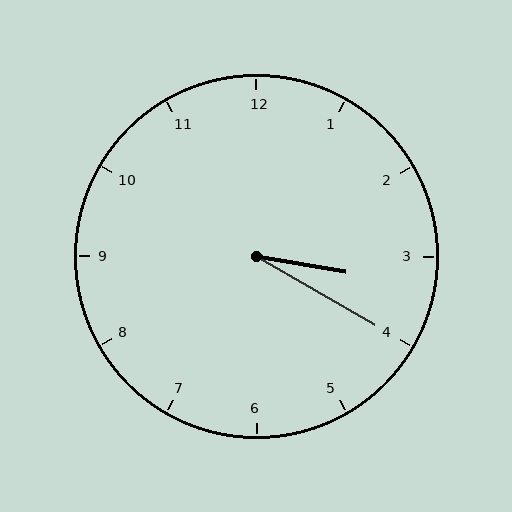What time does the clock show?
3:20.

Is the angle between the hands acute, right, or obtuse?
It is acute.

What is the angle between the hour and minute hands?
Approximately 20 degrees.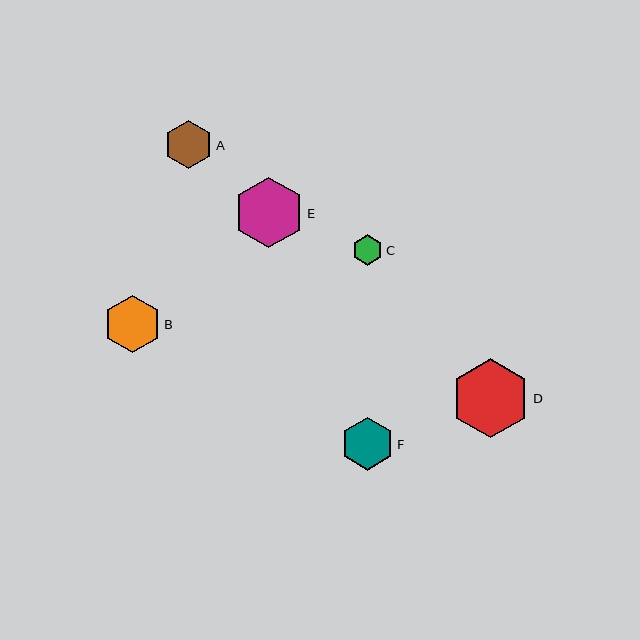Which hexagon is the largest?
Hexagon D is the largest with a size of approximately 79 pixels.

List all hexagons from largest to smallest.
From largest to smallest: D, E, B, F, A, C.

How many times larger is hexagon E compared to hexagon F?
Hexagon E is approximately 1.3 times the size of hexagon F.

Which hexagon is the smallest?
Hexagon C is the smallest with a size of approximately 31 pixels.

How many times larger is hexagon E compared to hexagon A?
Hexagon E is approximately 1.4 times the size of hexagon A.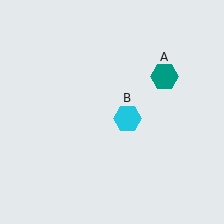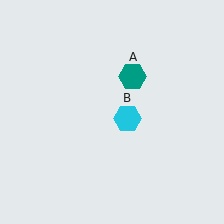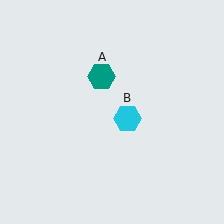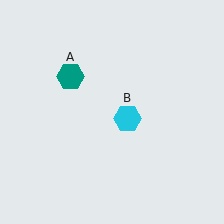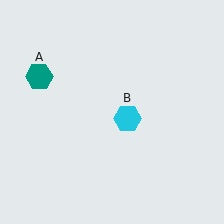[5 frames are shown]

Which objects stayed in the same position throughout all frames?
Cyan hexagon (object B) remained stationary.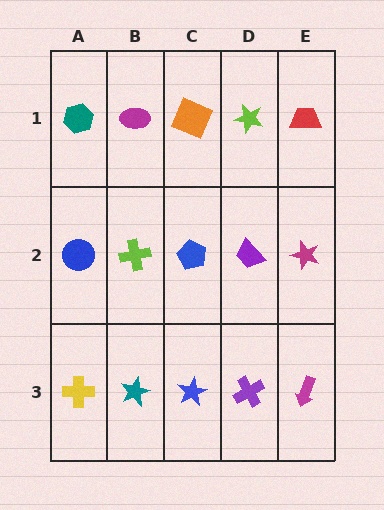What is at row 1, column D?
A lime star.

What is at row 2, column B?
A lime cross.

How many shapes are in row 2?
5 shapes.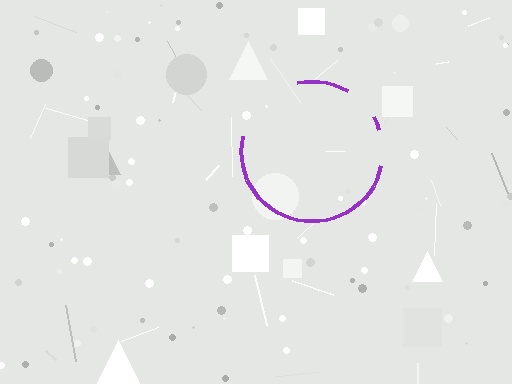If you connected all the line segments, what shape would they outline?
They would outline a circle.